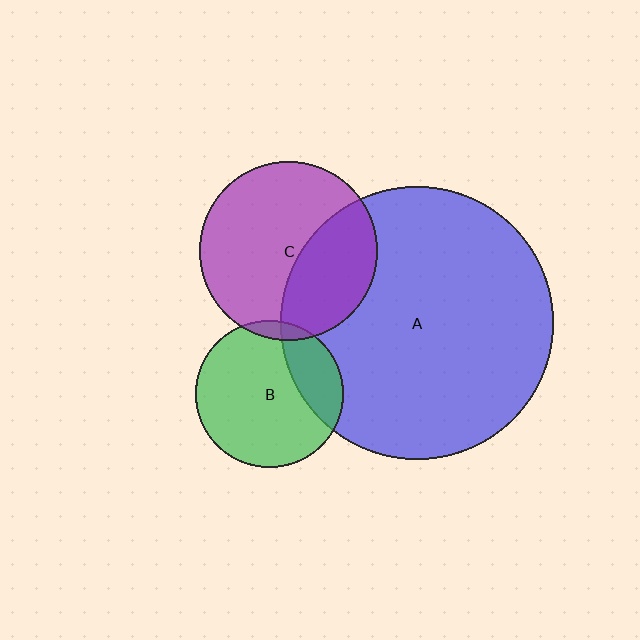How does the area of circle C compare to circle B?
Approximately 1.5 times.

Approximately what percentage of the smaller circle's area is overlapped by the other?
Approximately 35%.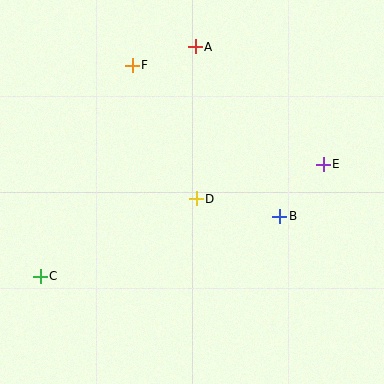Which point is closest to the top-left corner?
Point F is closest to the top-left corner.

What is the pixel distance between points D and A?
The distance between D and A is 152 pixels.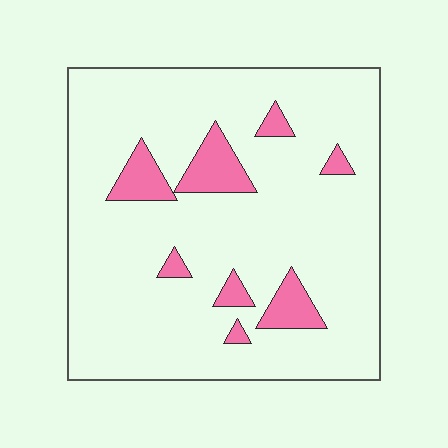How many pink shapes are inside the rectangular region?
8.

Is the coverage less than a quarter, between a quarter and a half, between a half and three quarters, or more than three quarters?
Less than a quarter.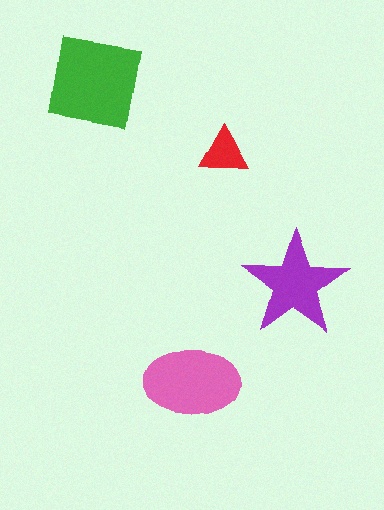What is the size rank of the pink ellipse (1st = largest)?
2nd.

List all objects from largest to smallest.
The green square, the pink ellipse, the purple star, the red triangle.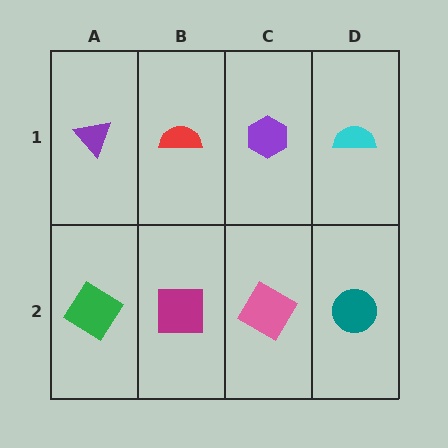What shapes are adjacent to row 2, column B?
A red semicircle (row 1, column B), a green diamond (row 2, column A), a pink diamond (row 2, column C).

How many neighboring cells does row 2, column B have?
3.